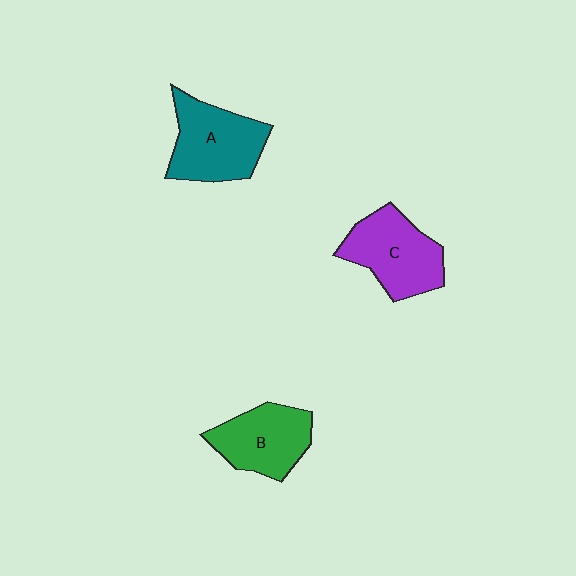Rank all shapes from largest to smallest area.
From largest to smallest: A (teal), C (purple), B (green).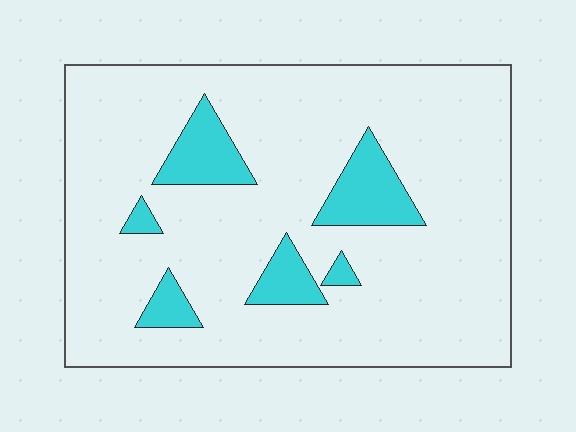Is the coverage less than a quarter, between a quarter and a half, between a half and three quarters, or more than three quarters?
Less than a quarter.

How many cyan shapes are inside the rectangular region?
6.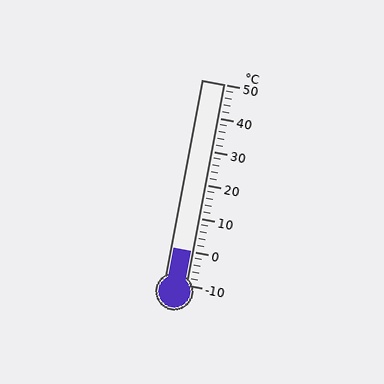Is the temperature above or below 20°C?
The temperature is below 20°C.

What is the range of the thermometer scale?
The thermometer scale ranges from -10°C to 50°C.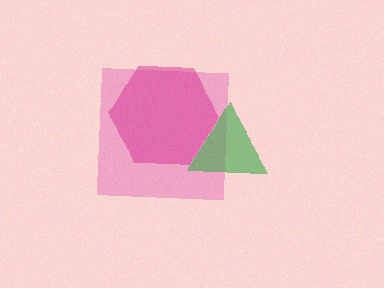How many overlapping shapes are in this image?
There are 3 overlapping shapes in the image.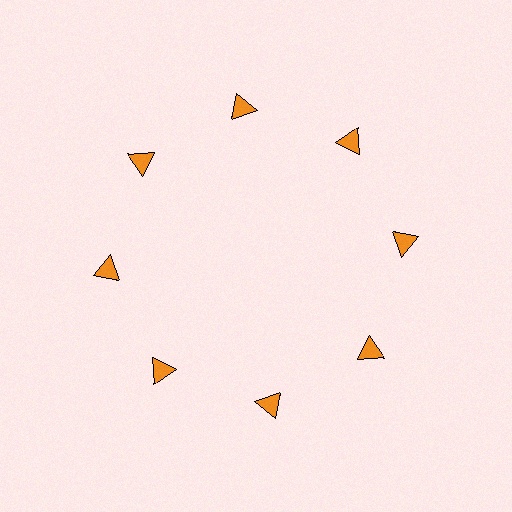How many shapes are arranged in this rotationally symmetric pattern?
There are 8 shapes, arranged in 8 groups of 1.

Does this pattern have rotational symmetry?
Yes, this pattern has 8-fold rotational symmetry. It looks the same after rotating 45 degrees around the center.